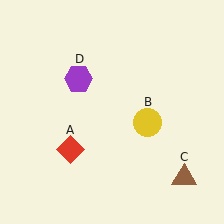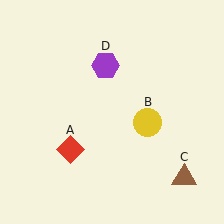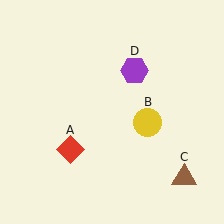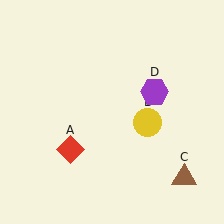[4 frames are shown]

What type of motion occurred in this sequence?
The purple hexagon (object D) rotated clockwise around the center of the scene.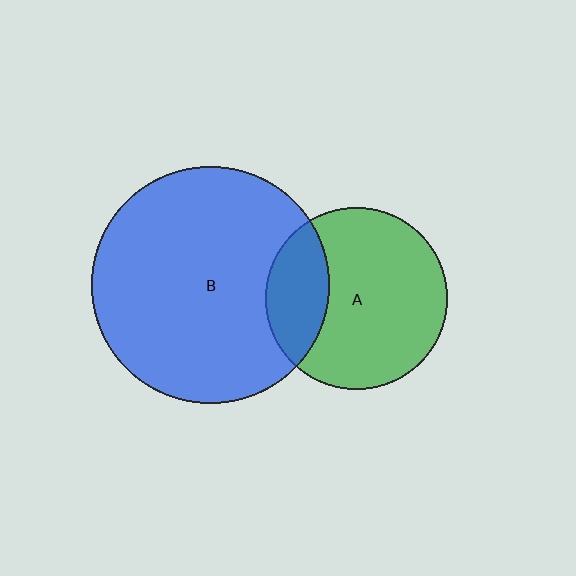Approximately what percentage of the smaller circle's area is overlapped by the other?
Approximately 25%.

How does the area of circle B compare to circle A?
Approximately 1.7 times.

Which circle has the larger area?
Circle B (blue).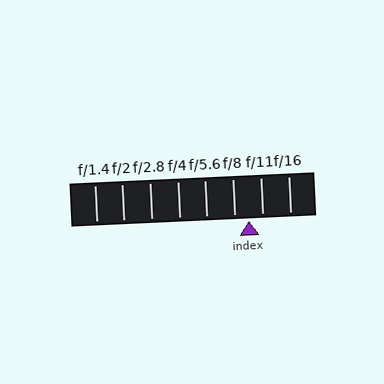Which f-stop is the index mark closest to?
The index mark is closest to f/11.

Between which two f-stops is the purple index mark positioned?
The index mark is between f/8 and f/11.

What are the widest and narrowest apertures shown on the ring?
The widest aperture shown is f/1.4 and the narrowest is f/16.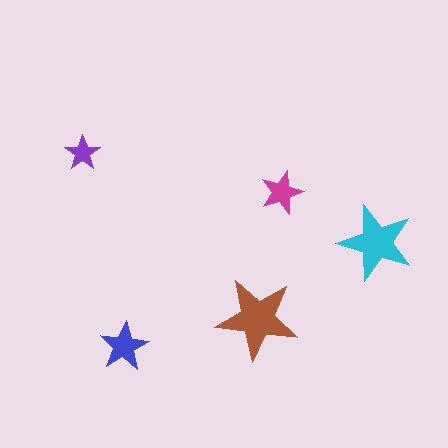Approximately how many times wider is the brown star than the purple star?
About 2.5 times wider.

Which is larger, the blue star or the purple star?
The blue one.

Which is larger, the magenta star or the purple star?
The magenta one.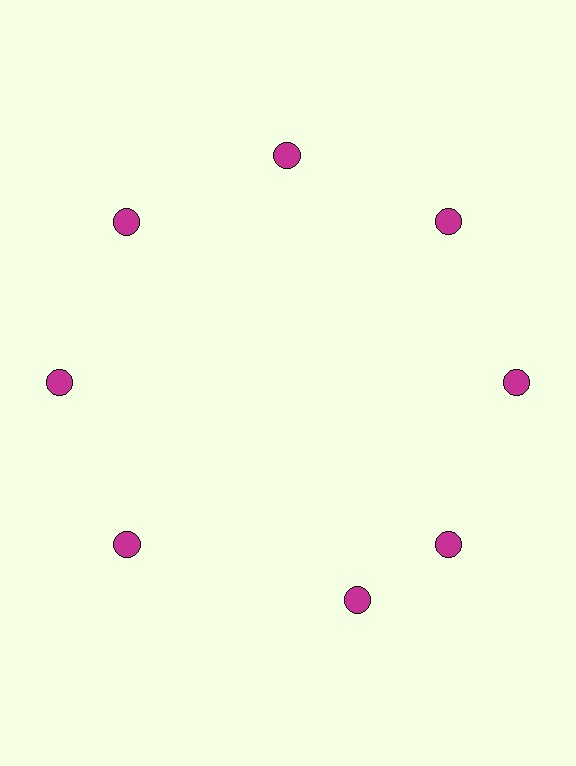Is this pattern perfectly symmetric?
No. The 8 magenta circles are arranged in a ring, but one element near the 6 o'clock position is rotated out of alignment along the ring, breaking the 8-fold rotational symmetry.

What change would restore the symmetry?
The symmetry would be restored by rotating it back into even spacing with its neighbors so that all 8 circles sit at equal angles and equal distance from the center.